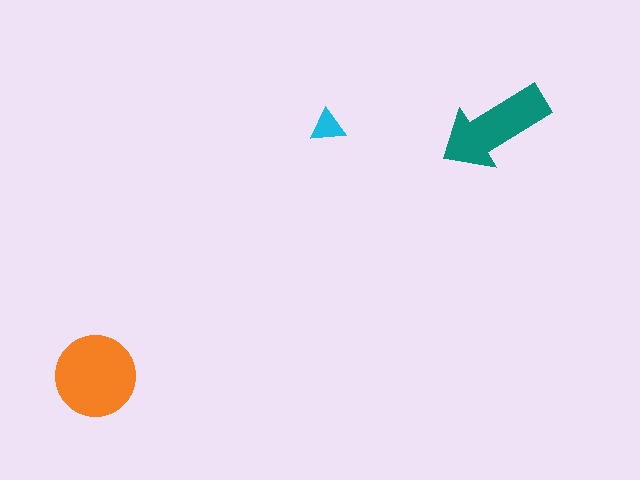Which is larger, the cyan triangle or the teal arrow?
The teal arrow.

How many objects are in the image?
There are 3 objects in the image.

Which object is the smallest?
The cyan triangle.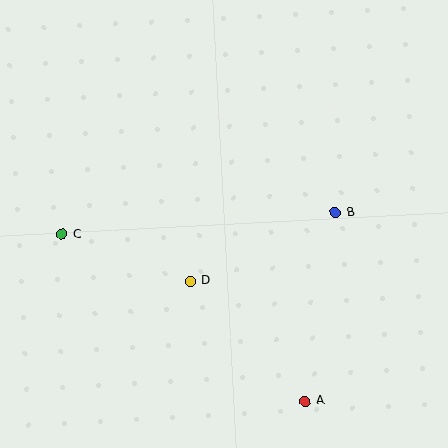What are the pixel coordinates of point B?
Point B is at (336, 213).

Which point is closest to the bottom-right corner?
Point A is closest to the bottom-right corner.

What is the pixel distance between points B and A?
The distance between B and A is 191 pixels.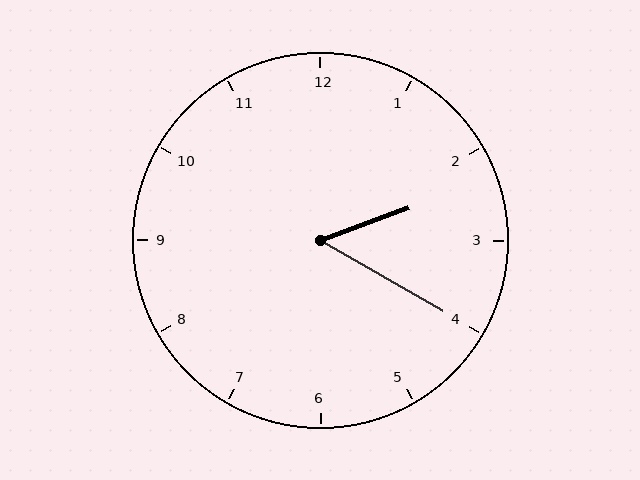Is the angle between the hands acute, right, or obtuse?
It is acute.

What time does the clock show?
2:20.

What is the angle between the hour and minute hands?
Approximately 50 degrees.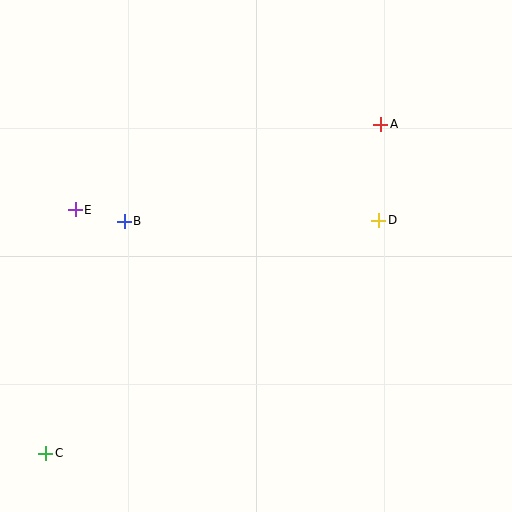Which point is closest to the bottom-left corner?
Point C is closest to the bottom-left corner.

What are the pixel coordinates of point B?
Point B is at (124, 221).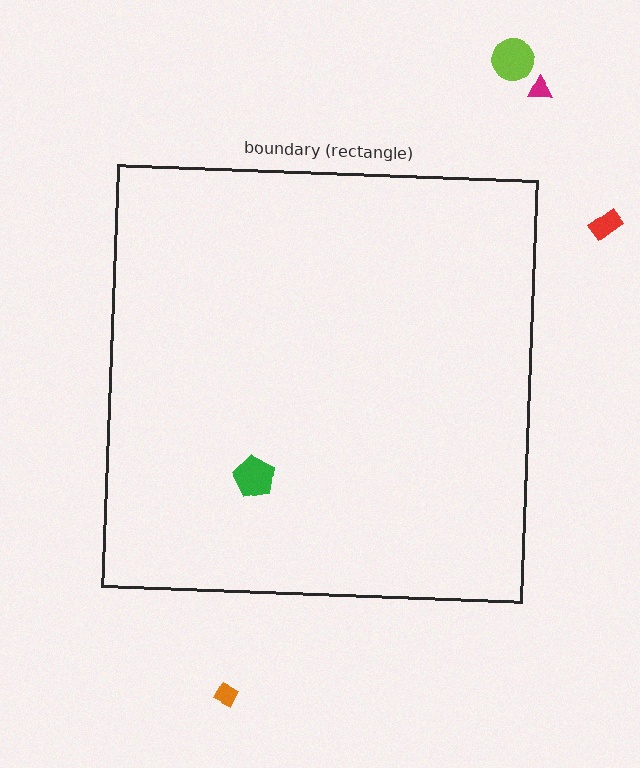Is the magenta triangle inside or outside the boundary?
Outside.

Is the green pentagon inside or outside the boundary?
Inside.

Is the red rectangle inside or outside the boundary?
Outside.